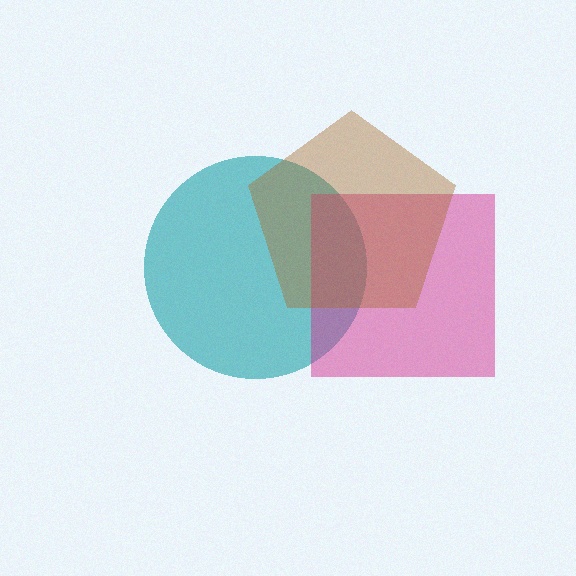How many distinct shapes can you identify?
There are 3 distinct shapes: a teal circle, a magenta square, a brown pentagon.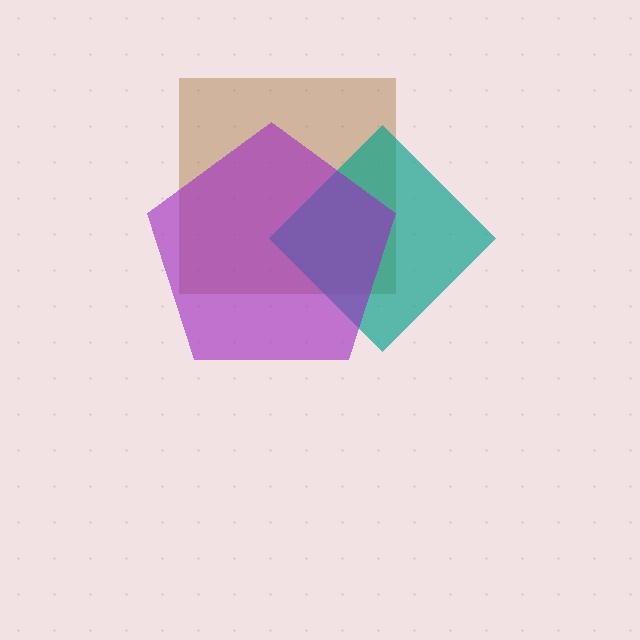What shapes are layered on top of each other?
The layered shapes are: a brown square, a teal diamond, a purple pentagon.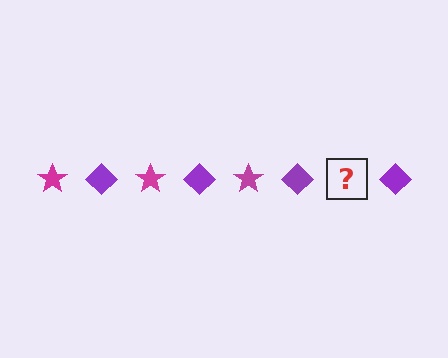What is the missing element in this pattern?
The missing element is a magenta star.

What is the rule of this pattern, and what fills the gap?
The rule is that the pattern alternates between magenta star and purple diamond. The gap should be filled with a magenta star.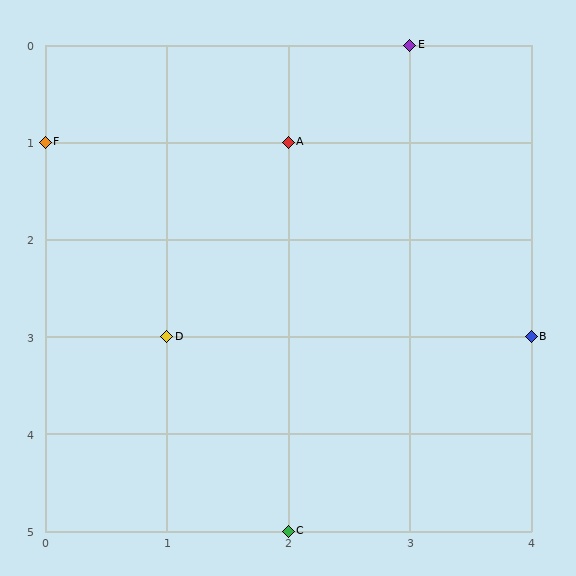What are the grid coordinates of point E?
Point E is at grid coordinates (3, 0).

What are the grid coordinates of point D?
Point D is at grid coordinates (1, 3).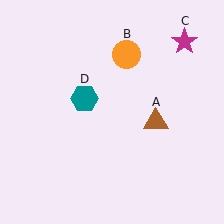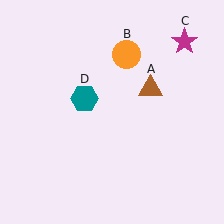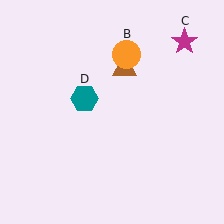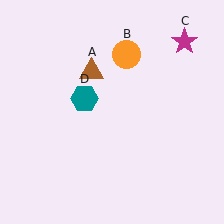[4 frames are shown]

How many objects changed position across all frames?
1 object changed position: brown triangle (object A).